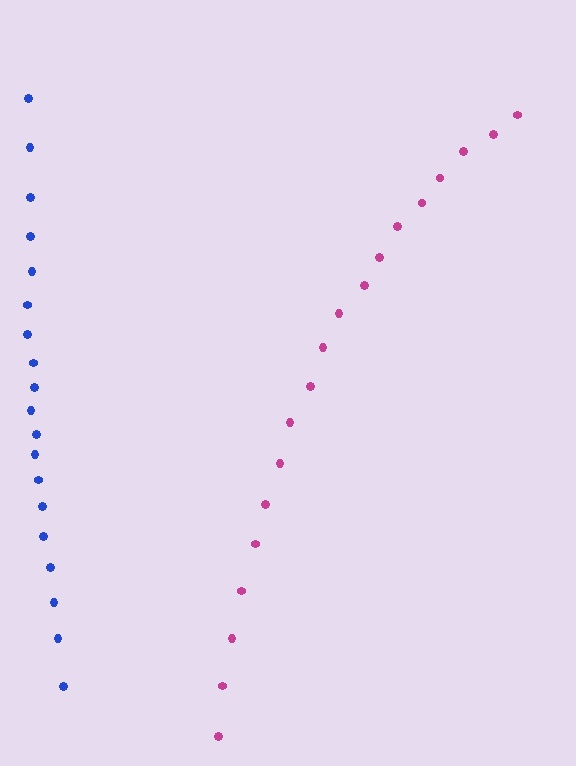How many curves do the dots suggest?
There are 2 distinct paths.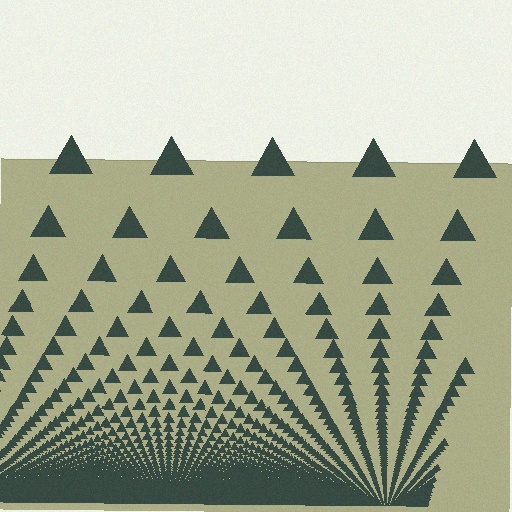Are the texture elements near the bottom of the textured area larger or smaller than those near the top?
Smaller. The gradient is inverted — elements near the bottom are smaller and denser.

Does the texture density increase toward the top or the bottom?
Density increases toward the bottom.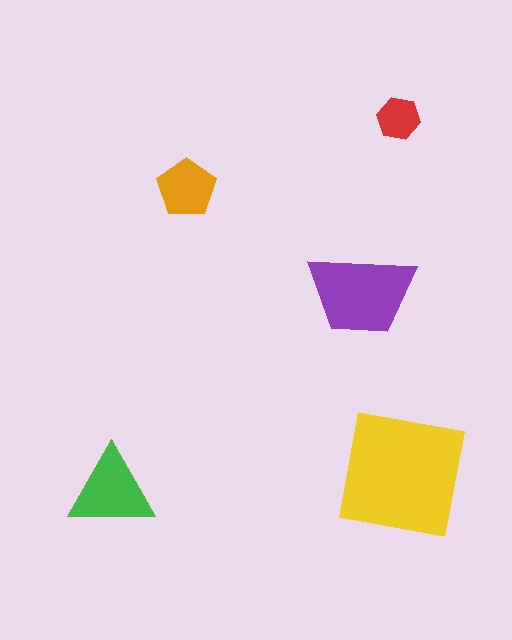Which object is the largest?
The yellow square.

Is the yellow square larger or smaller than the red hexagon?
Larger.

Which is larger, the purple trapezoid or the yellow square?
The yellow square.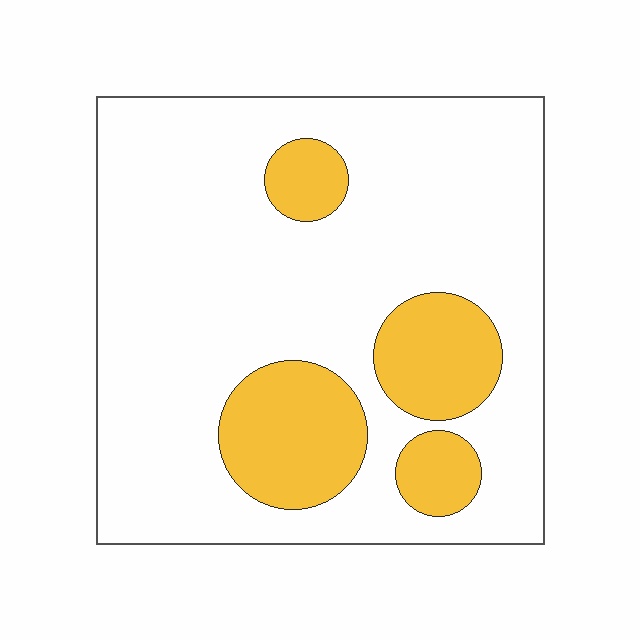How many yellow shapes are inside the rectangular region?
4.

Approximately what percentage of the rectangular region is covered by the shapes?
Approximately 20%.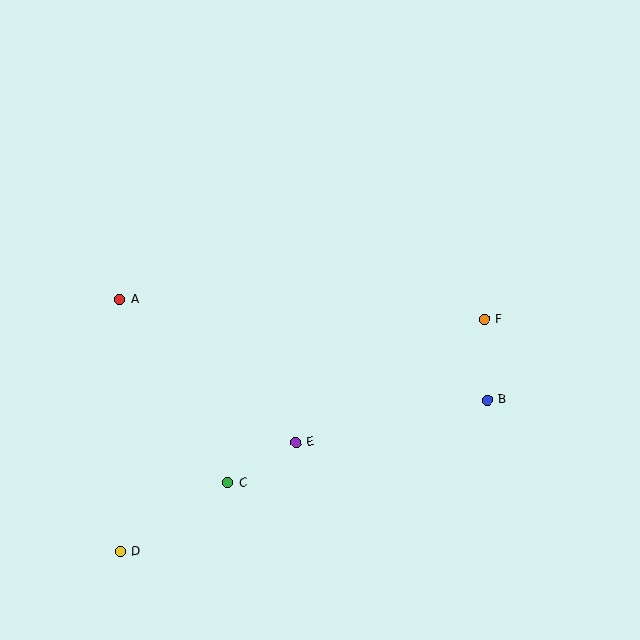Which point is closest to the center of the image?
Point E at (296, 442) is closest to the center.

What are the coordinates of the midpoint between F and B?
The midpoint between F and B is at (486, 360).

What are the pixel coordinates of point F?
Point F is at (485, 319).